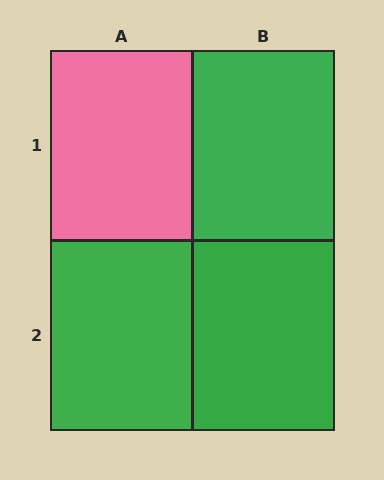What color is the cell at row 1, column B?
Green.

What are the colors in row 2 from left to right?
Green, green.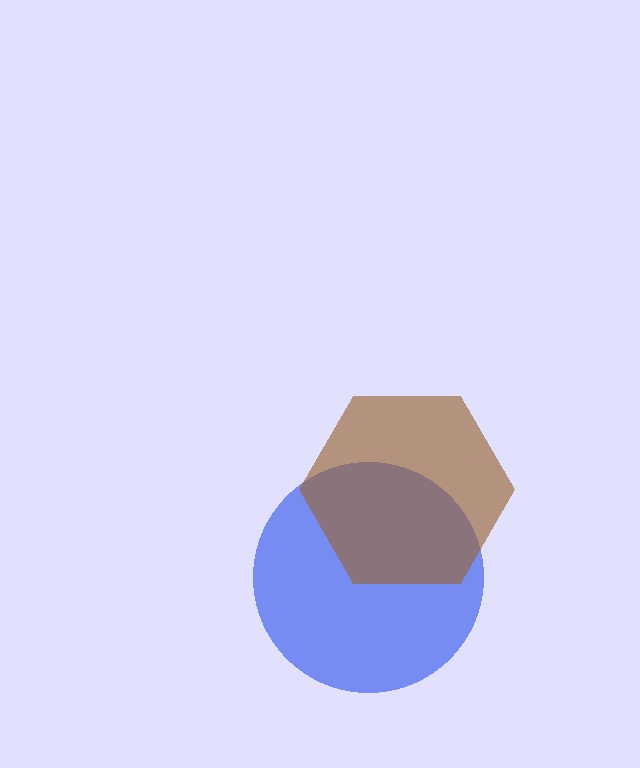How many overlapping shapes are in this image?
There are 2 overlapping shapes in the image.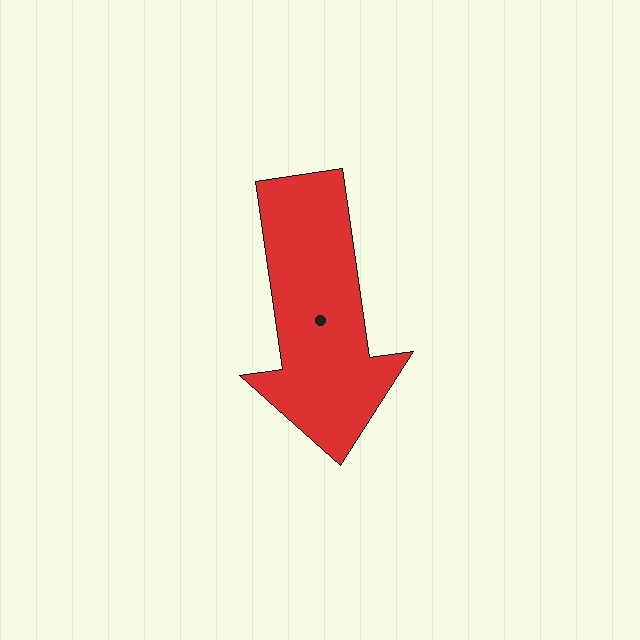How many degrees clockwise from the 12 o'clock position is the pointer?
Approximately 172 degrees.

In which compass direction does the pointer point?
South.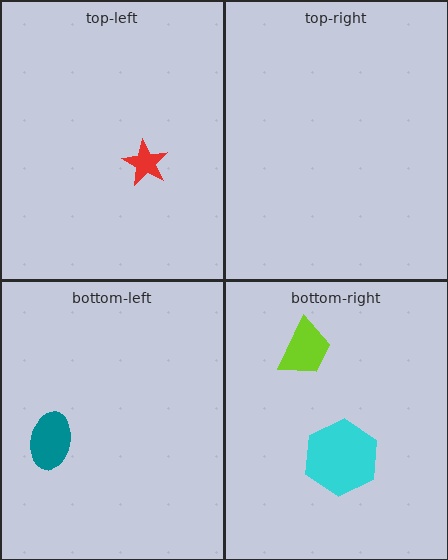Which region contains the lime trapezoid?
The bottom-right region.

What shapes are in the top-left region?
The red star.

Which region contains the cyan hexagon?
The bottom-right region.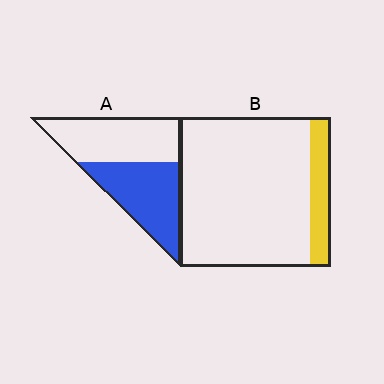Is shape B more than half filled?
No.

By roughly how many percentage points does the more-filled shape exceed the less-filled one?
By roughly 35 percentage points (A over B).